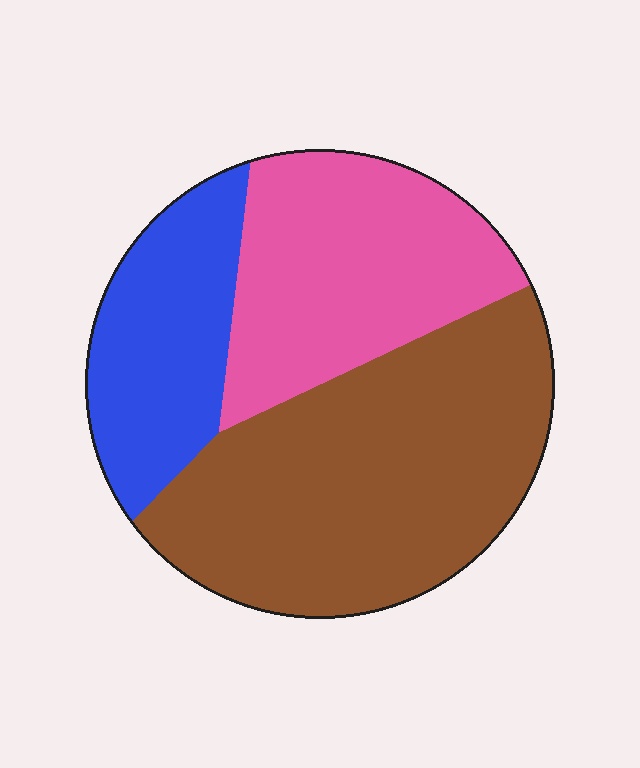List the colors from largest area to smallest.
From largest to smallest: brown, pink, blue.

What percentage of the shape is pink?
Pink covers roughly 30% of the shape.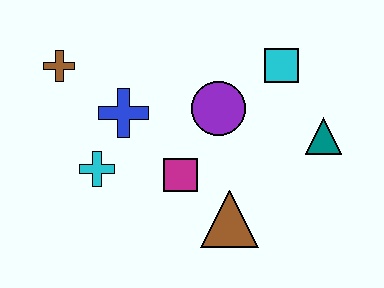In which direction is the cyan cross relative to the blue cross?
The cyan cross is below the blue cross.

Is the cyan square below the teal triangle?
No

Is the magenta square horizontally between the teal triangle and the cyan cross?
Yes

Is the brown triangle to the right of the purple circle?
Yes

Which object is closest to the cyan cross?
The blue cross is closest to the cyan cross.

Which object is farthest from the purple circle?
The brown cross is farthest from the purple circle.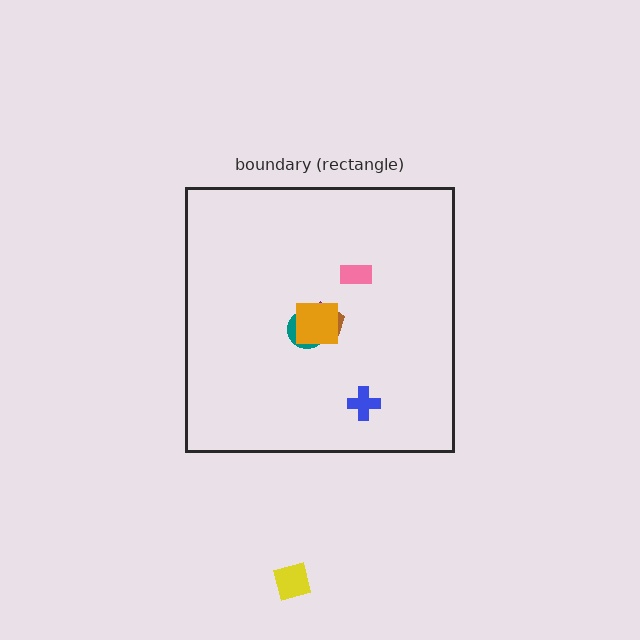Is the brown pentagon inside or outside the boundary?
Inside.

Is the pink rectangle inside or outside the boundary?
Inside.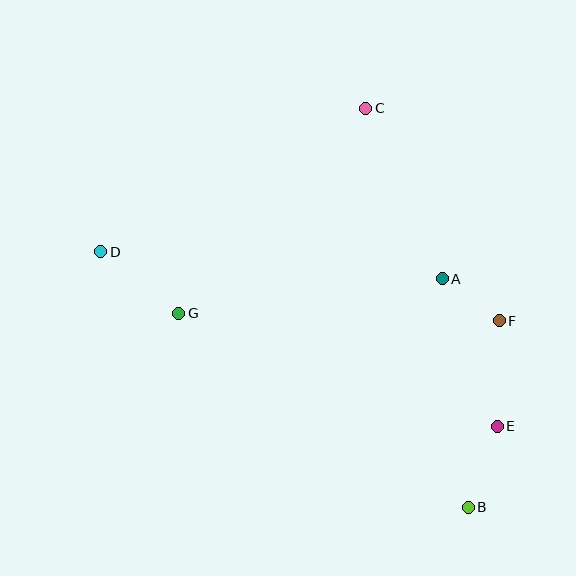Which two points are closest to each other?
Points A and F are closest to each other.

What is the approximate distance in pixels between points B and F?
The distance between B and F is approximately 189 pixels.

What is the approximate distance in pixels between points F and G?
The distance between F and G is approximately 321 pixels.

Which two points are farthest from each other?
Points B and D are farthest from each other.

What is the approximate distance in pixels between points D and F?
The distance between D and F is approximately 404 pixels.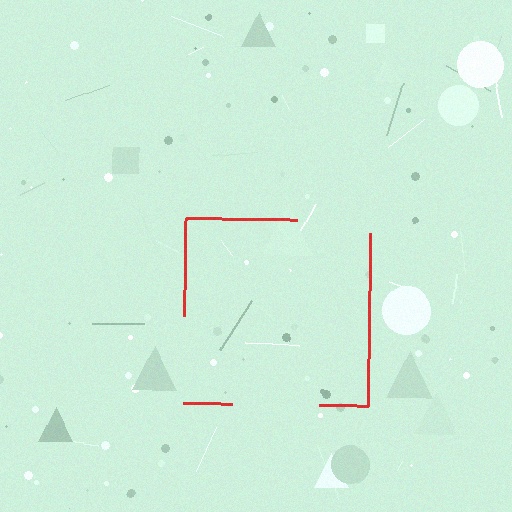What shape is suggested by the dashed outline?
The dashed outline suggests a square.